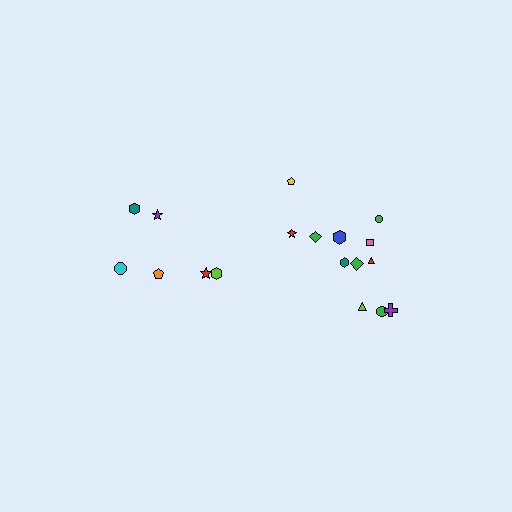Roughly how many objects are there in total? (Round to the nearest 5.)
Roughly 20 objects in total.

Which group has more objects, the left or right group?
The right group.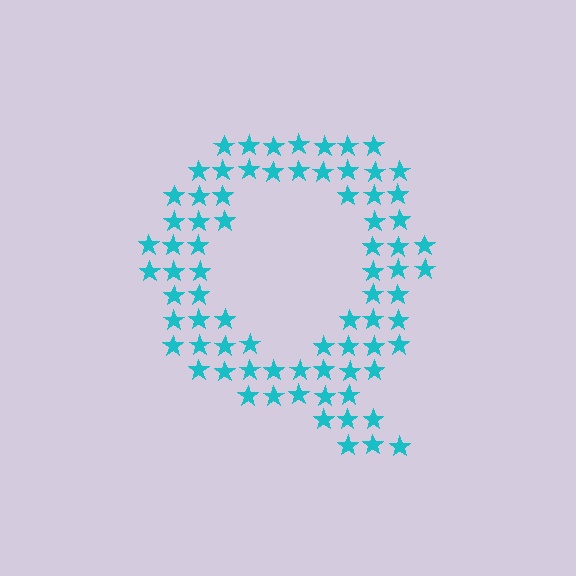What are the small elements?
The small elements are stars.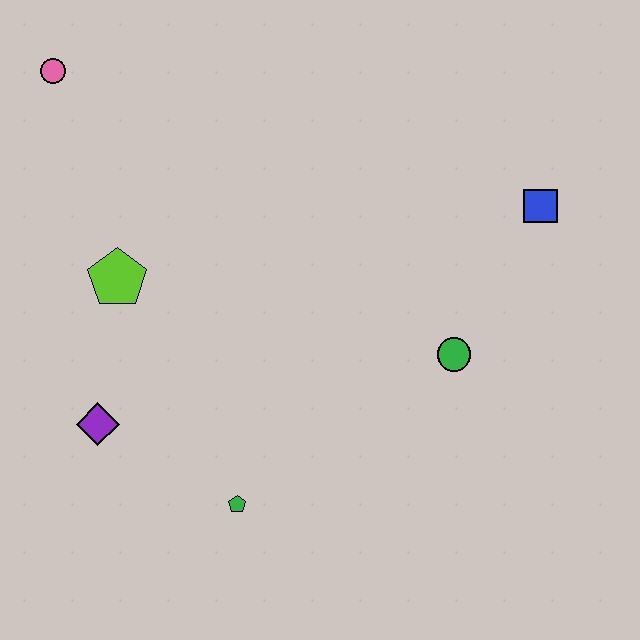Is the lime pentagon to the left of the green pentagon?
Yes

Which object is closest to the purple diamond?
The lime pentagon is closest to the purple diamond.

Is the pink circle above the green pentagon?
Yes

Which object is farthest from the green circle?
The pink circle is farthest from the green circle.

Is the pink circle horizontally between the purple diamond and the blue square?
No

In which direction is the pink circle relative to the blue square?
The pink circle is to the left of the blue square.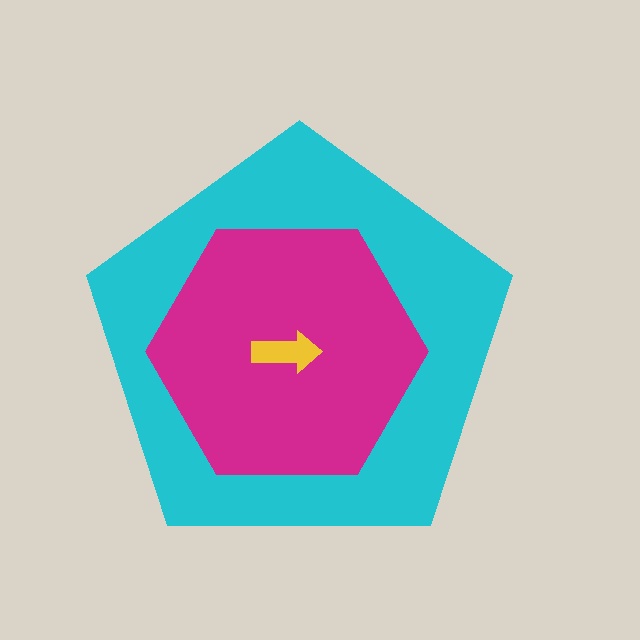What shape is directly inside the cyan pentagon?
The magenta hexagon.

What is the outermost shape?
The cyan pentagon.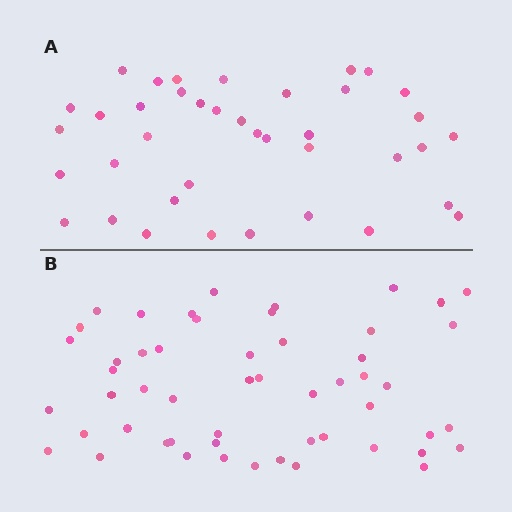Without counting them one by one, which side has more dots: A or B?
Region B (the bottom region) has more dots.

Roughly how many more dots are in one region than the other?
Region B has approximately 15 more dots than region A.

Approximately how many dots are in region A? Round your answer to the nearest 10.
About 40 dots. (The exact count is 39, which rounds to 40.)